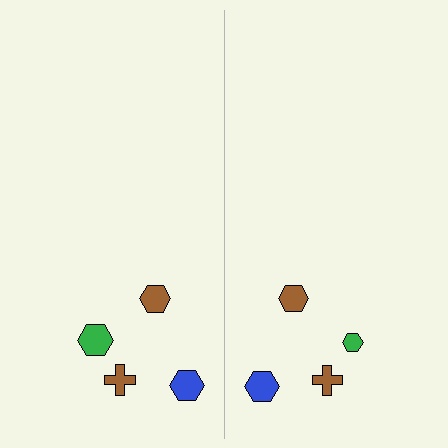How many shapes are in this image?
There are 8 shapes in this image.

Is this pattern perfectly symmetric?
No, the pattern is not perfectly symmetric. The green hexagon on the right side has a different size than its mirror counterpart.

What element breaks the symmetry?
The green hexagon on the right side has a different size than its mirror counterpart.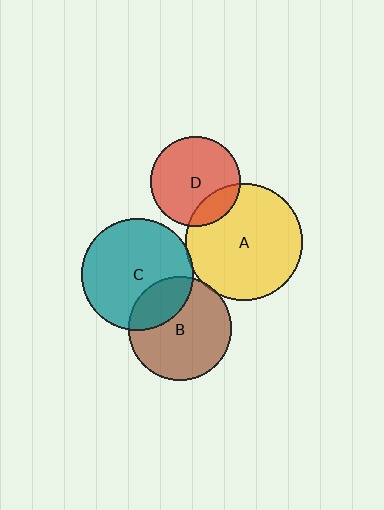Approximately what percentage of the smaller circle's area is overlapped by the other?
Approximately 25%.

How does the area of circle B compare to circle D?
Approximately 1.3 times.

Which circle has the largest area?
Circle A (yellow).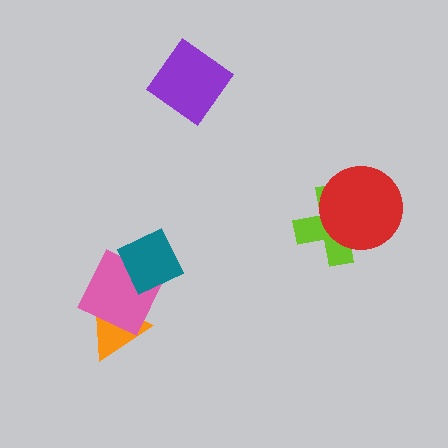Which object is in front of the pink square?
The teal diamond is in front of the pink square.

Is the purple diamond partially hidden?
No, no other shape covers it.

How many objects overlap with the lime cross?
1 object overlaps with the lime cross.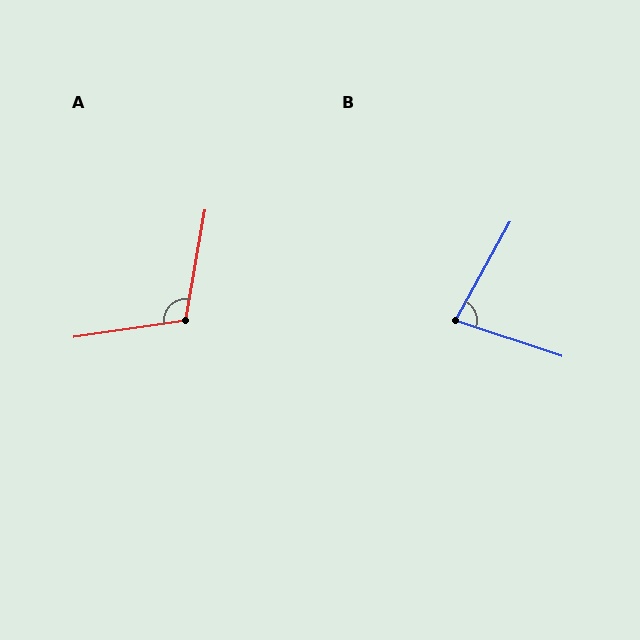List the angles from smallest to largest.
B (79°), A (109°).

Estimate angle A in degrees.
Approximately 109 degrees.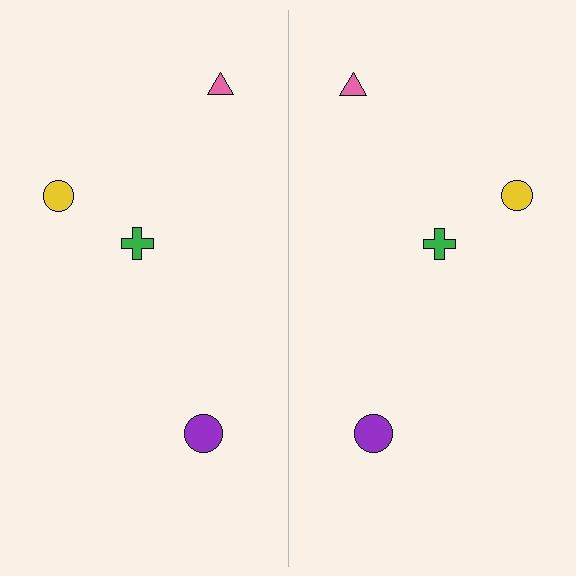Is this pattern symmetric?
Yes, this pattern has bilateral (reflection) symmetry.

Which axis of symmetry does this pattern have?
The pattern has a vertical axis of symmetry running through the center of the image.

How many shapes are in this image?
There are 8 shapes in this image.